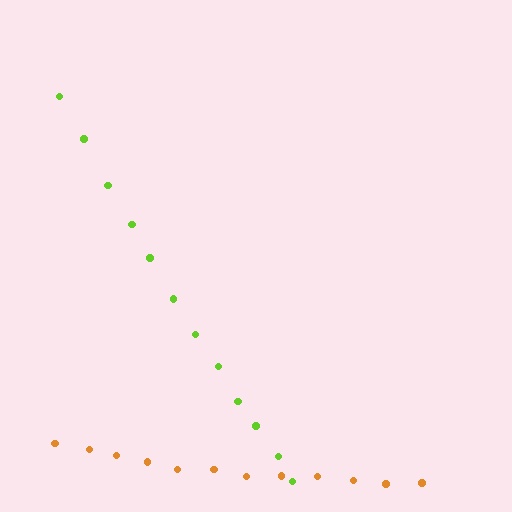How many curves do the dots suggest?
There are 2 distinct paths.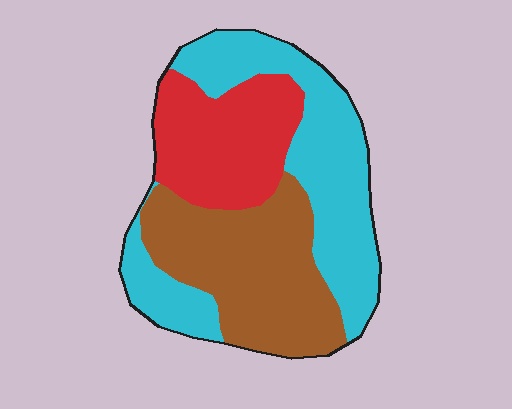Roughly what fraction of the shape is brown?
Brown takes up between a quarter and a half of the shape.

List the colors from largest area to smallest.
From largest to smallest: cyan, brown, red.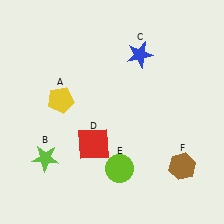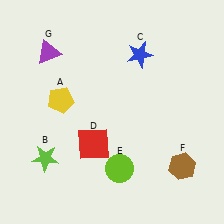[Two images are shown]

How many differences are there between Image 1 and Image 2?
There is 1 difference between the two images.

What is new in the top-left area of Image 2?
A purple triangle (G) was added in the top-left area of Image 2.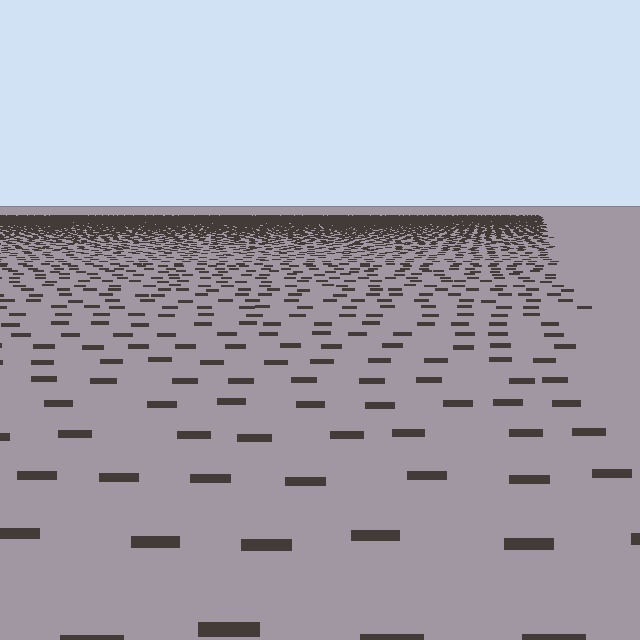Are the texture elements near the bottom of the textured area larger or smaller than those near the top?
Larger. Near the bottom, elements are closer to the viewer and appear at a bigger on-screen size.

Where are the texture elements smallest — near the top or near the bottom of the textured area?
Near the top.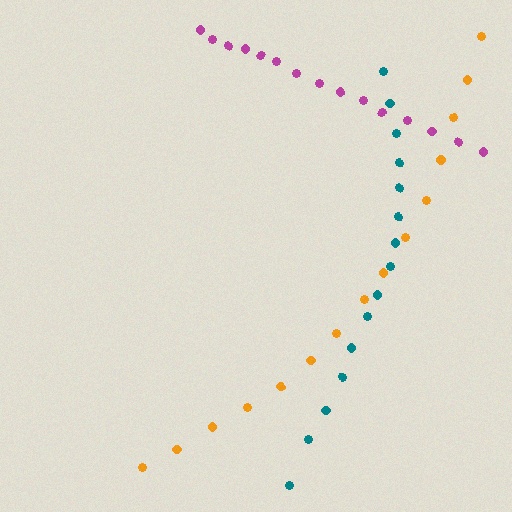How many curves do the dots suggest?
There are 3 distinct paths.